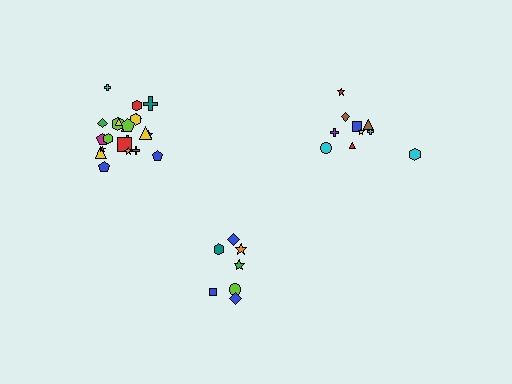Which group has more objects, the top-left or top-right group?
The top-left group.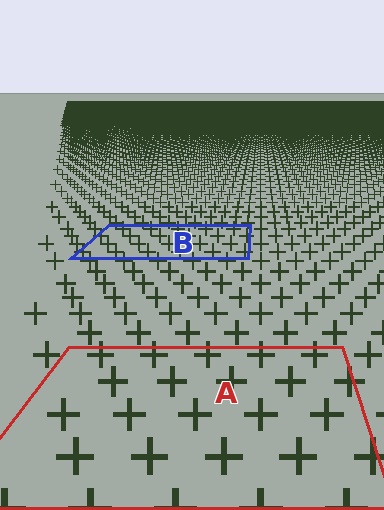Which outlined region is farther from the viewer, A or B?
Region B is farther from the viewer — the texture elements inside it appear smaller and more densely packed.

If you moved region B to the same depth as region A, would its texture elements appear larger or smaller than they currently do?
They would appear larger. At a closer depth, the same texture elements are projected at a bigger on-screen size.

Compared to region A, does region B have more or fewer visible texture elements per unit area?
Region B has more texture elements per unit area — they are packed more densely because it is farther away.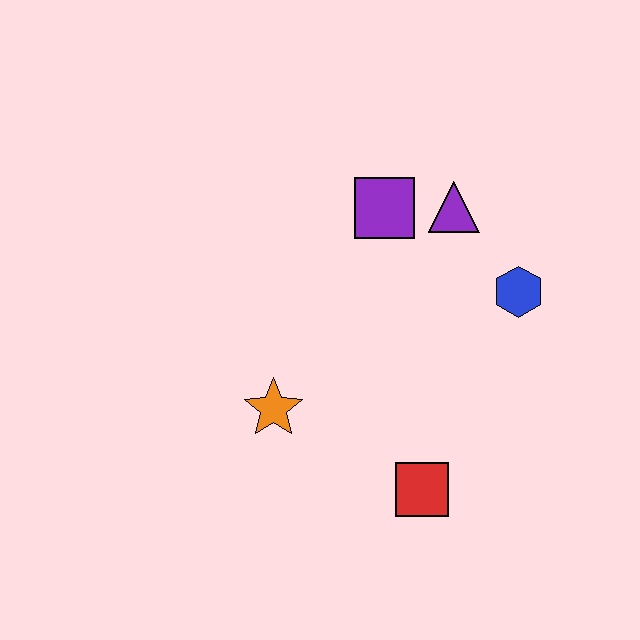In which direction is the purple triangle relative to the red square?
The purple triangle is above the red square.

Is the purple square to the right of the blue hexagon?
No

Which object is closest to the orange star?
The red square is closest to the orange star.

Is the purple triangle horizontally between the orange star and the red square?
No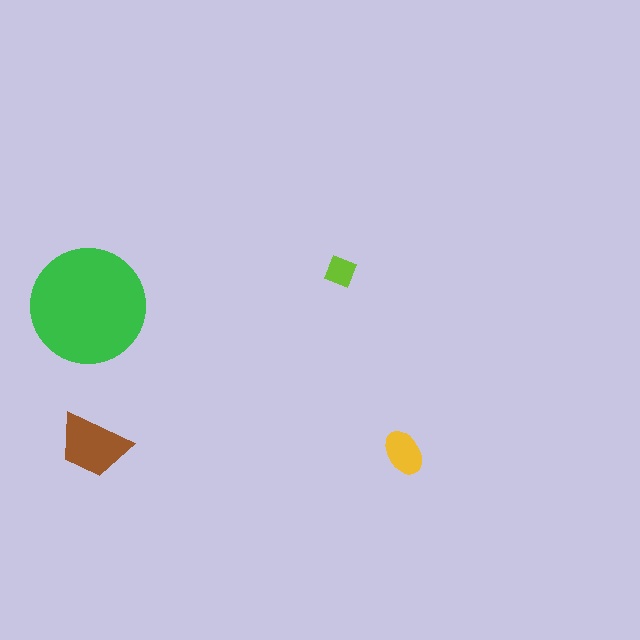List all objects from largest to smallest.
The green circle, the brown trapezoid, the yellow ellipse, the lime diamond.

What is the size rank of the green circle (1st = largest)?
1st.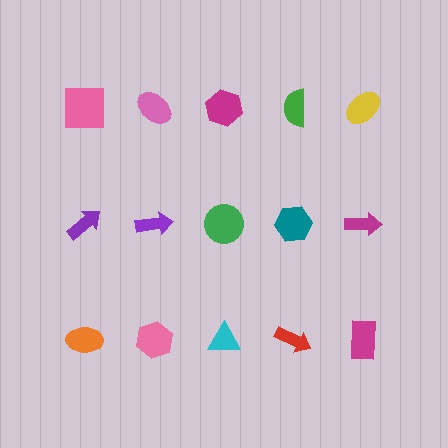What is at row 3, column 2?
A pink hexagon.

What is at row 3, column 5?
A magenta rectangle.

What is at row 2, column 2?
A purple arrow.